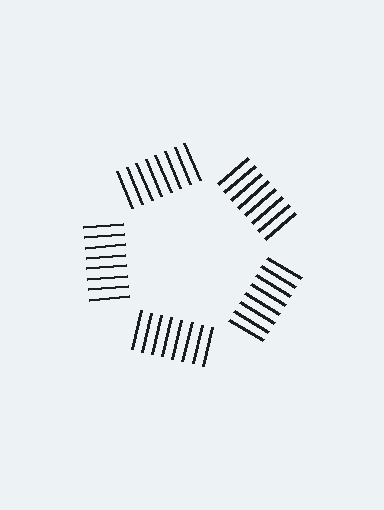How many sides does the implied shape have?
5 sides — the line-ends trace a pentagon.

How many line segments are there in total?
40 — 8 along each of the 5 edges.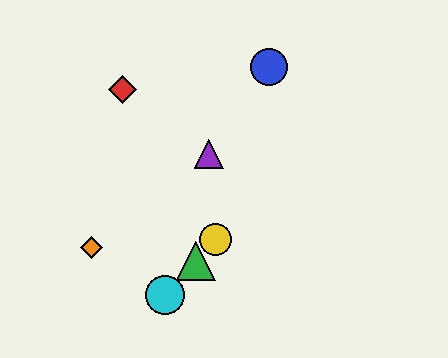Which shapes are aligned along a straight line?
The green triangle, the yellow circle, the cyan circle are aligned along a straight line.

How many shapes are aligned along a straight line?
3 shapes (the green triangle, the yellow circle, the cyan circle) are aligned along a straight line.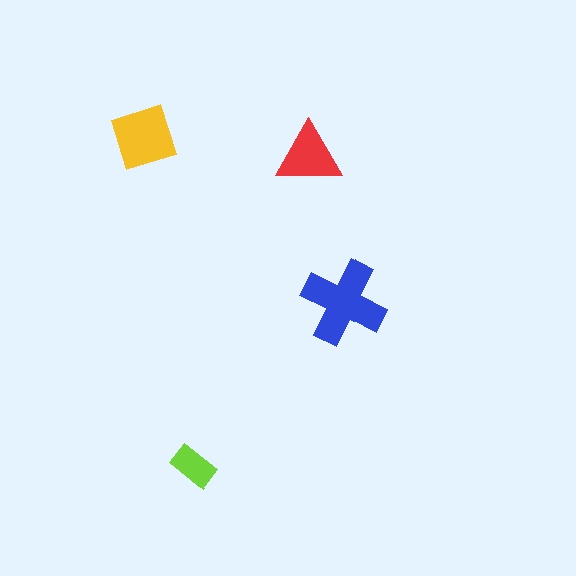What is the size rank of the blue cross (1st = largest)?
1st.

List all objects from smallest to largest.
The lime rectangle, the red triangle, the yellow diamond, the blue cross.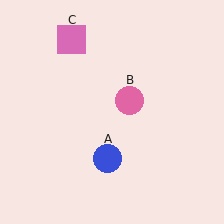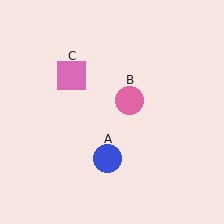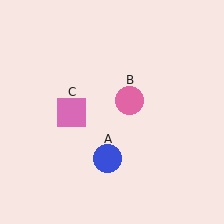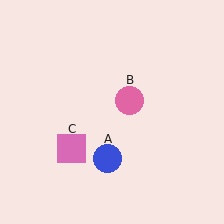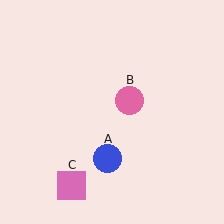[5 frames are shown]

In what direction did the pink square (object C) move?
The pink square (object C) moved down.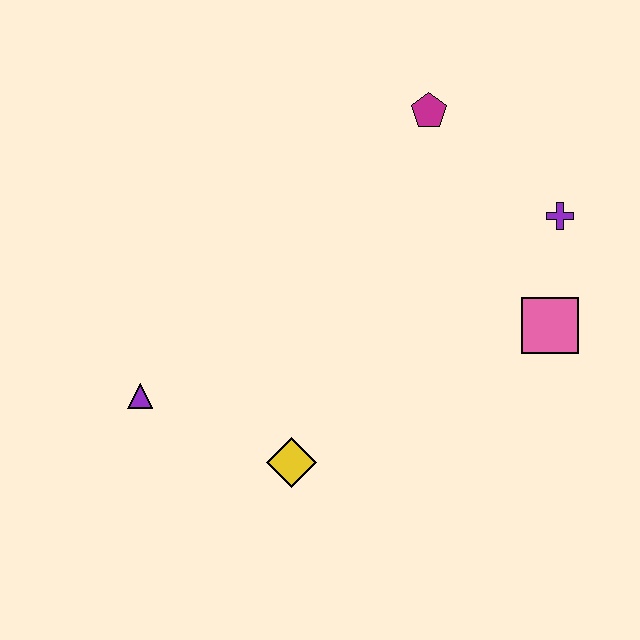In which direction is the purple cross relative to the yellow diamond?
The purple cross is to the right of the yellow diamond.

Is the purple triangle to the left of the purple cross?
Yes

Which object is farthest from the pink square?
The purple triangle is farthest from the pink square.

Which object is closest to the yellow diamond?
The purple triangle is closest to the yellow diamond.